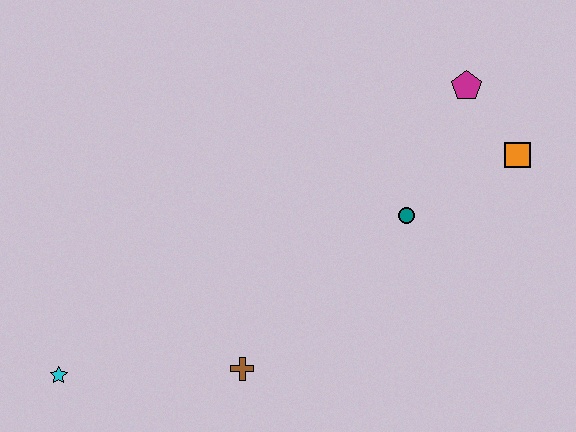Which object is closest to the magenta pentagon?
The orange square is closest to the magenta pentagon.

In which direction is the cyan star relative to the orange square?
The cyan star is to the left of the orange square.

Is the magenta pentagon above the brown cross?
Yes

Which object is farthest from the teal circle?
The cyan star is farthest from the teal circle.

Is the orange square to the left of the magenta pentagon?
No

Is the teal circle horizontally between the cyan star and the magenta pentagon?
Yes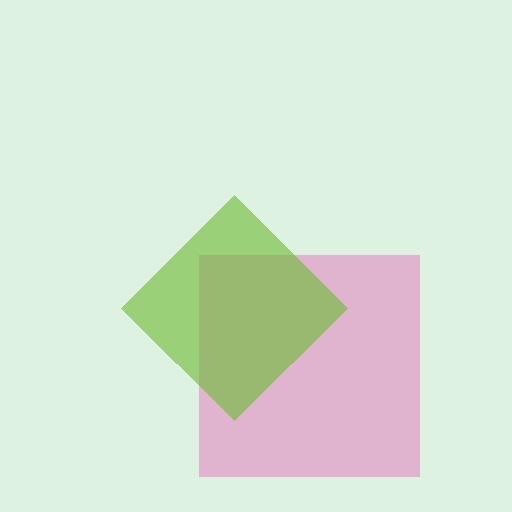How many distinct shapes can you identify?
There are 2 distinct shapes: a pink square, a lime diamond.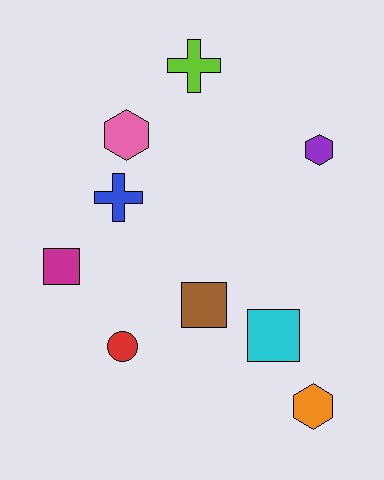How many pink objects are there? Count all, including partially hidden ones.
There is 1 pink object.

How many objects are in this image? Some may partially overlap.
There are 9 objects.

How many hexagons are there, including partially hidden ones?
There are 3 hexagons.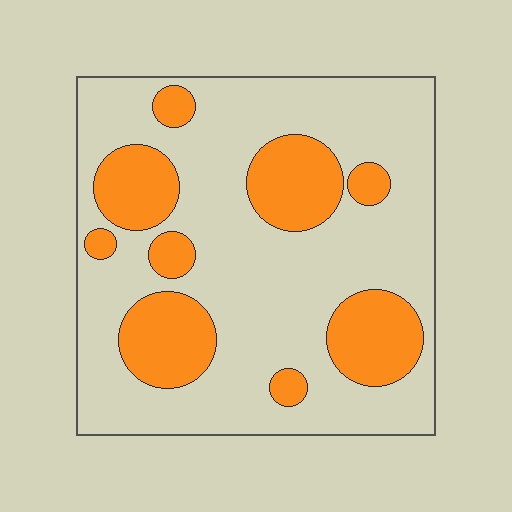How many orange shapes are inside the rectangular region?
9.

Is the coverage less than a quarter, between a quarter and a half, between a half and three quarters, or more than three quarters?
Between a quarter and a half.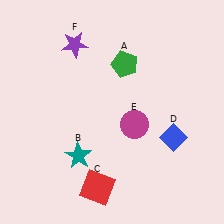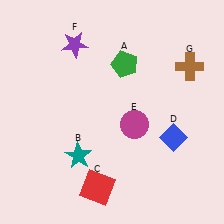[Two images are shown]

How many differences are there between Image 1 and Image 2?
There is 1 difference between the two images.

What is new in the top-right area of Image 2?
A brown cross (G) was added in the top-right area of Image 2.